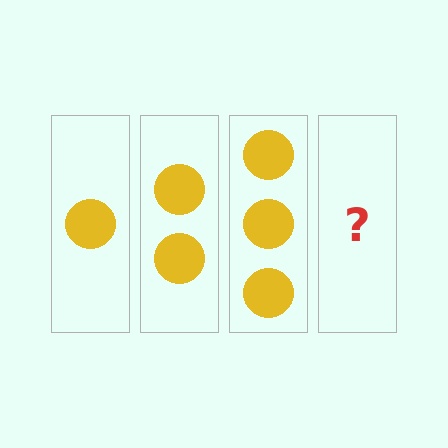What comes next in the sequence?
The next element should be 4 circles.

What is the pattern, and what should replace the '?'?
The pattern is that each step adds one more circle. The '?' should be 4 circles.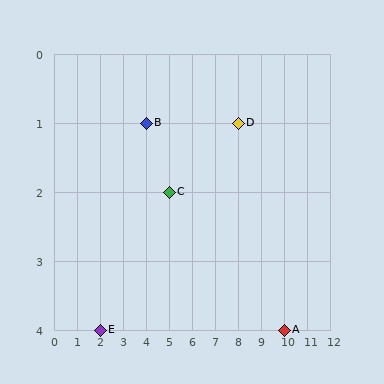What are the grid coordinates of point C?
Point C is at grid coordinates (5, 2).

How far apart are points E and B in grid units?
Points E and B are 2 columns and 3 rows apart (about 3.6 grid units diagonally).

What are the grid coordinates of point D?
Point D is at grid coordinates (8, 1).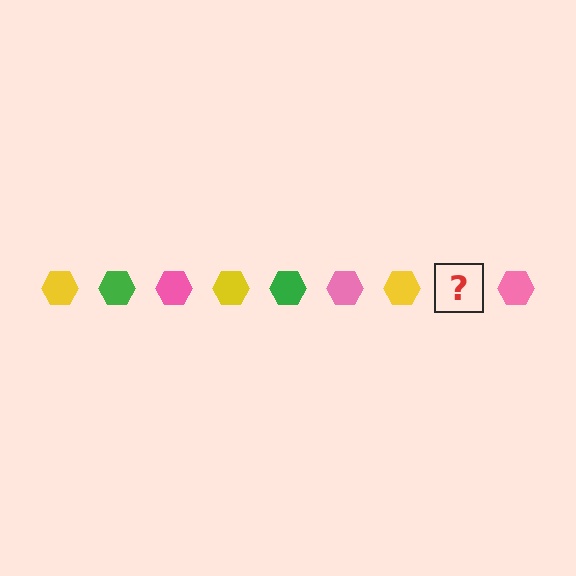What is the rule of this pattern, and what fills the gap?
The rule is that the pattern cycles through yellow, green, pink hexagons. The gap should be filled with a green hexagon.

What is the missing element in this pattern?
The missing element is a green hexagon.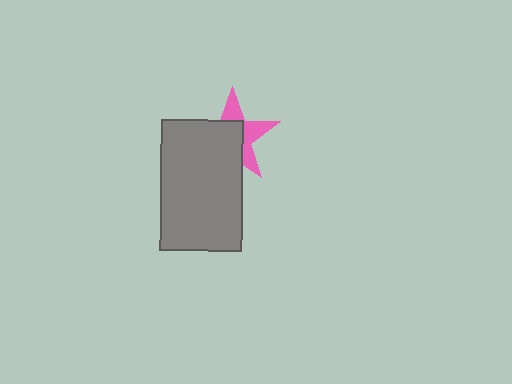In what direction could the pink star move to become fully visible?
The pink star could move toward the upper-right. That would shift it out from behind the gray rectangle entirely.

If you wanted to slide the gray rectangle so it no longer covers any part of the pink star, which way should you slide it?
Slide it toward the lower-left — that is the most direct way to separate the two shapes.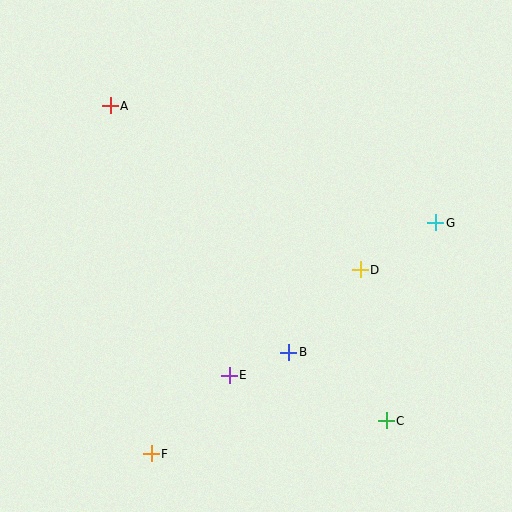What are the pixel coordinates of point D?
Point D is at (360, 270).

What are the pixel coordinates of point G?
Point G is at (436, 223).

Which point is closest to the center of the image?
Point B at (289, 352) is closest to the center.